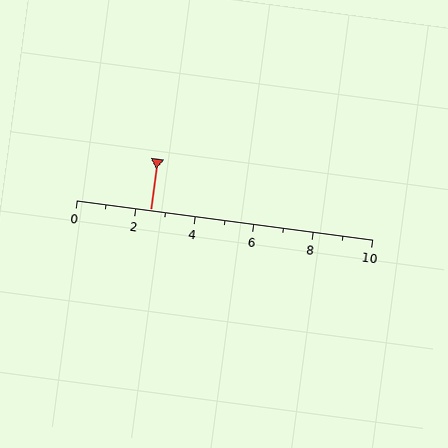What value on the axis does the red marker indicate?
The marker indicates approximately 2.5.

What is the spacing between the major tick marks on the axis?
The major ticks are spaced 2 apart.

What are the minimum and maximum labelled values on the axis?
The axis runs from 0 to 10.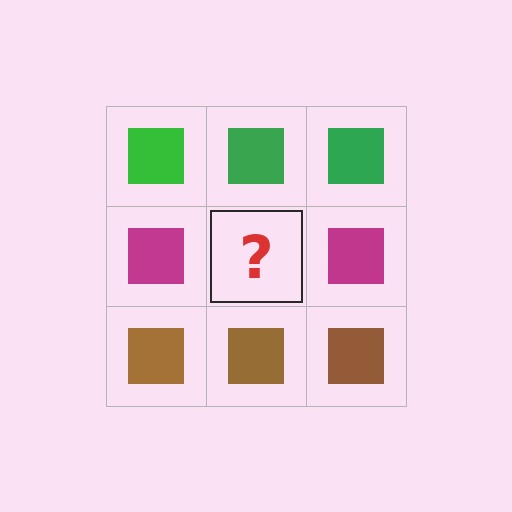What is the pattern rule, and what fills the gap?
The rule is that each row has a consistent color. The gap should be filled with a magenta square.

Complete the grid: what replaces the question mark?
The question mark should be replaced with a magenta square.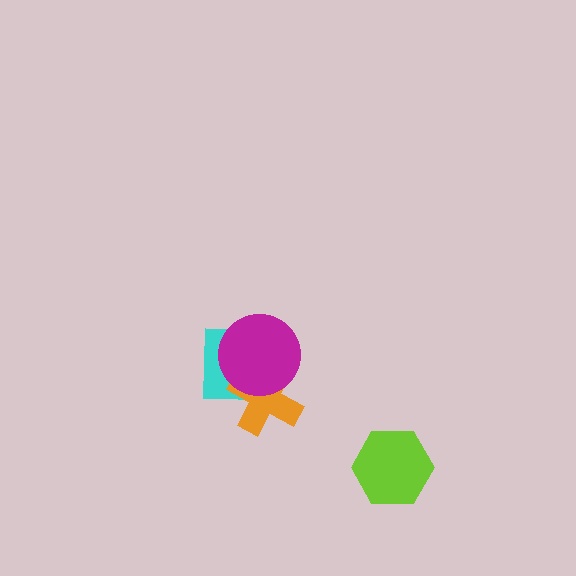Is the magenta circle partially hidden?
No, no other shape covers it.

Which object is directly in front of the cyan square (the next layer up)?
The orange cross is directly in front of the cyan square.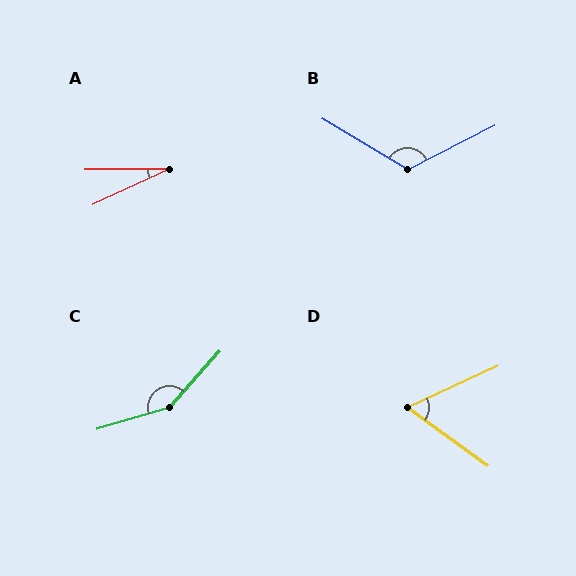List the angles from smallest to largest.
A (24°), D (61°), B (122°), C (148°).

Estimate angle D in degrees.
Approximately 61 degrees.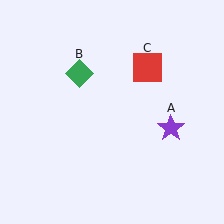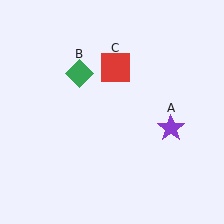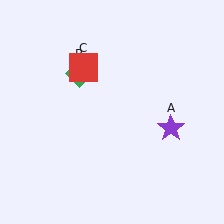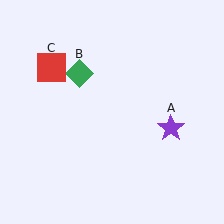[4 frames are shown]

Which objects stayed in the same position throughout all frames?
Purple star (object A) and green diamond (object B) remained stationary.